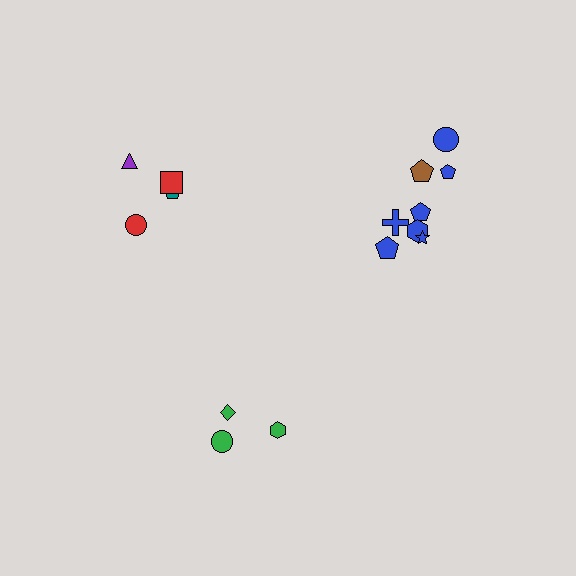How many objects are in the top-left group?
There are 4 objects.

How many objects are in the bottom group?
There are 3 objects.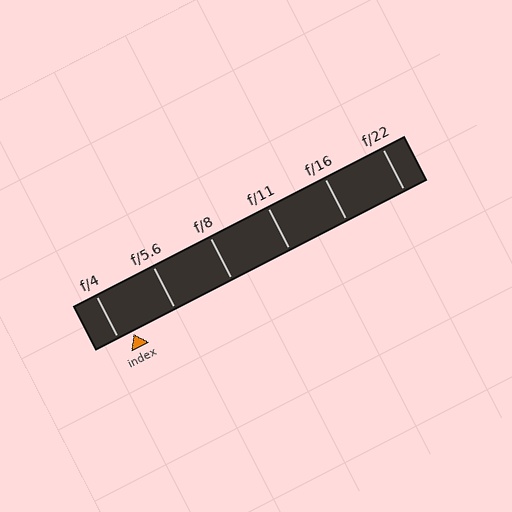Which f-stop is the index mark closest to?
The index mark is closest to f/4.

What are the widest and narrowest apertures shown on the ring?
The widest aperture shown is f/4 and the narrowest is f/22.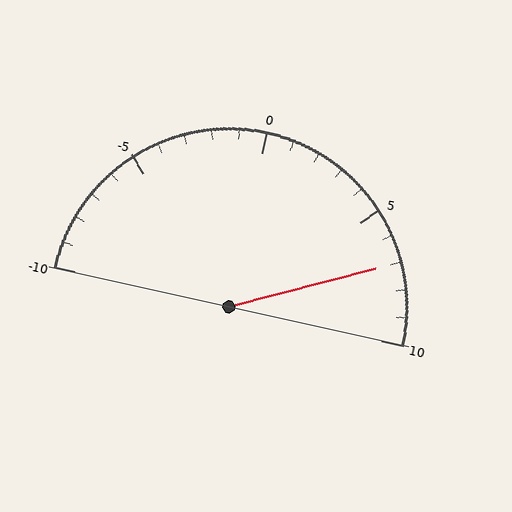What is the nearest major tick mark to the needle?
The nearest major tick mark is 5.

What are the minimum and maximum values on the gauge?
The gauge ranges from -10 to 10.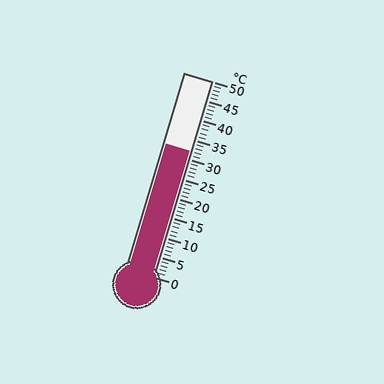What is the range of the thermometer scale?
The thermometer scale ranges from 0°C to 50°C.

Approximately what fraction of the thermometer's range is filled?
The thermometer is filled to approximately 65% of its range.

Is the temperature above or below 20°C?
The temperature is above 20°C.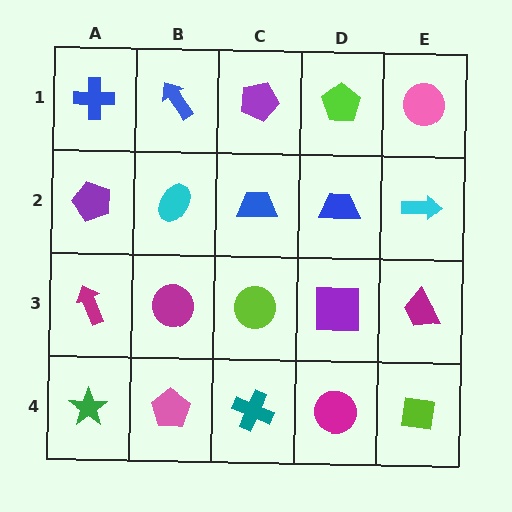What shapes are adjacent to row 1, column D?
A blue trapezoid (row 2, column D), a purple pentagon (row 1, column C), a pink circle (row 1, column E).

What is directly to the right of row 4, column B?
A teal cross.